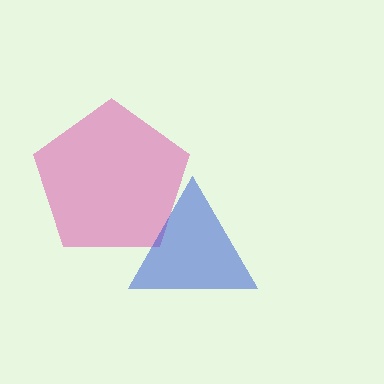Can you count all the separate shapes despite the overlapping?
Yes, there are 2 separate shapes.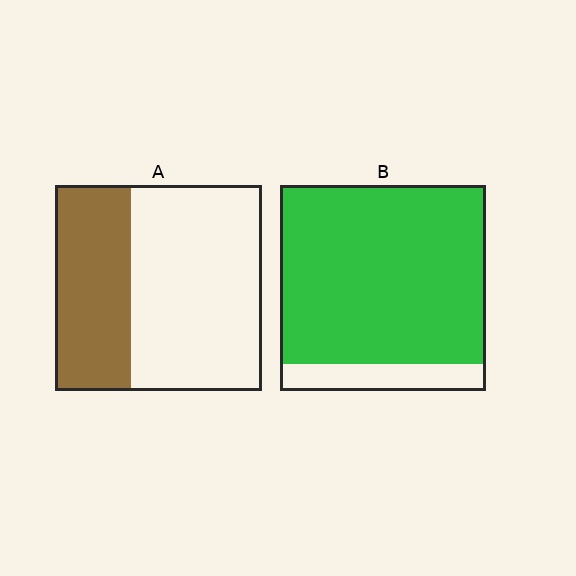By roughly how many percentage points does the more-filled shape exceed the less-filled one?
By roughly 50 percentage points (B over A).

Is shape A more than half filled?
No.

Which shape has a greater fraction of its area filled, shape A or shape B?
Shape B.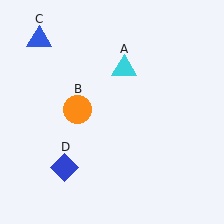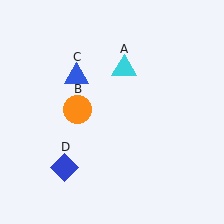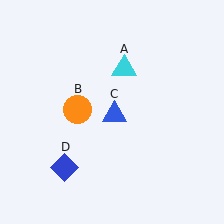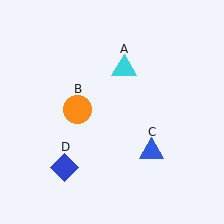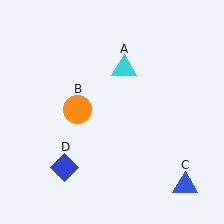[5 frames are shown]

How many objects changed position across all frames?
1 object changed position: blue triangle (object C).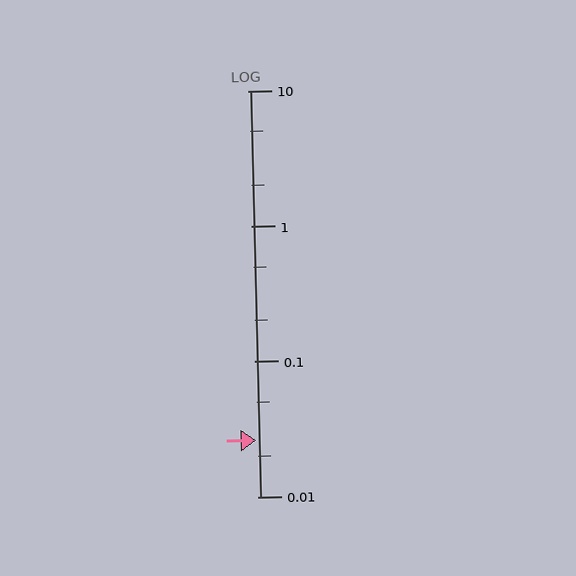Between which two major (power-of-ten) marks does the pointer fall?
The pointer is between 0.01 and 0.1.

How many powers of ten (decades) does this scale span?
The scale spans 3 decades, from 0.01 to 10.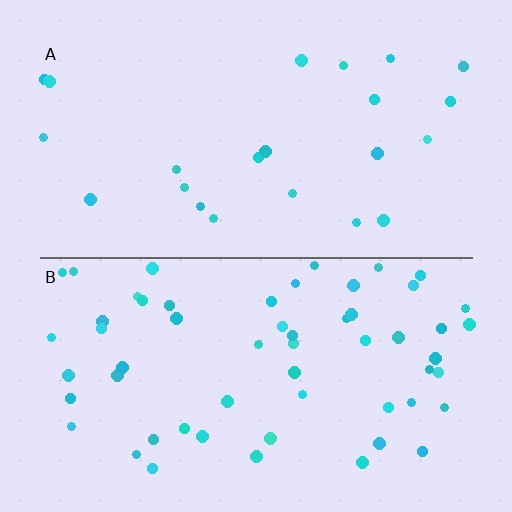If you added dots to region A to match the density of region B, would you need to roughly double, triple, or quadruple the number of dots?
Approximately triple.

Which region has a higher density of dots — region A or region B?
B (the bottom).